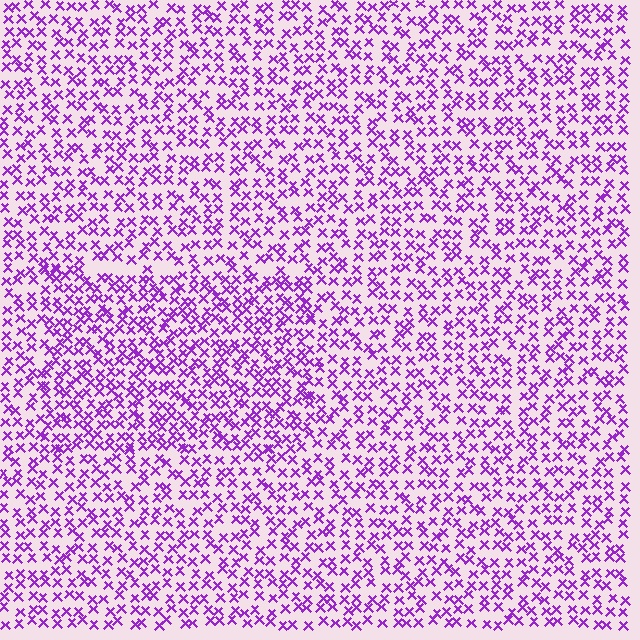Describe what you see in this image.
The image contains small purple elements arranged at two different densities. A rectangle-shaped region is visible where the elements are more densely packed than the surrounding area.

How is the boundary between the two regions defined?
The boundary is defined by a change in element density (approximately 1.4x ratio). All elements are the same color, size, and shape.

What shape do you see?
I see a rectangle.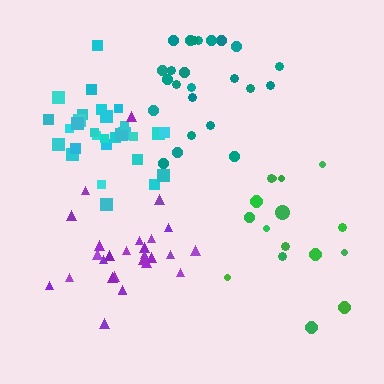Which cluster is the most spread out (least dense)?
Green.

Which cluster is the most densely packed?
Cyan.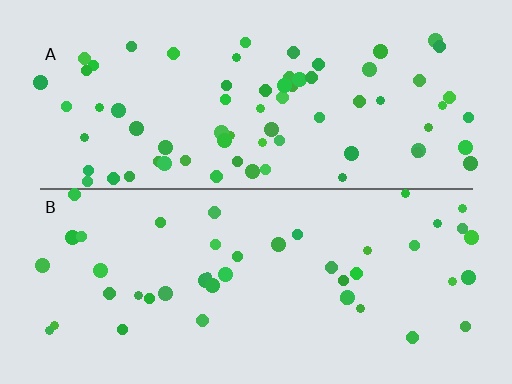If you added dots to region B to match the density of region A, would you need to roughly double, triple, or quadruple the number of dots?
Approximately double.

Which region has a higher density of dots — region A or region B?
A (the top).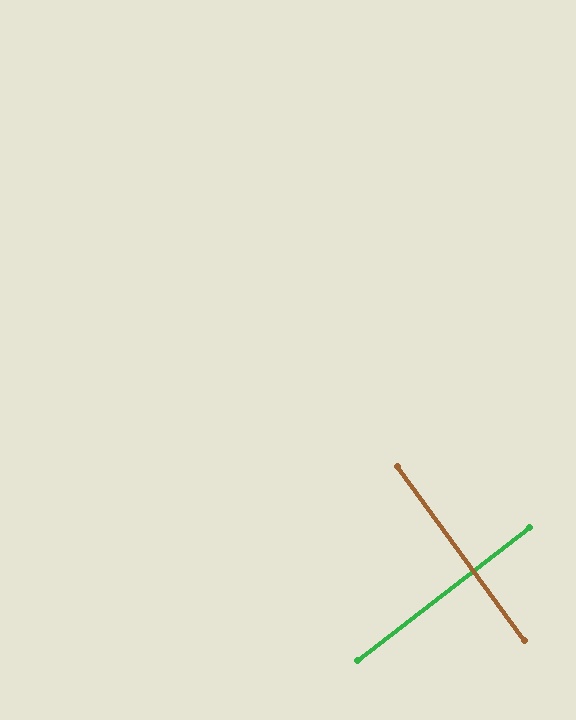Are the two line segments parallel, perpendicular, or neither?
Perpendicular — they meet at approximately 88°.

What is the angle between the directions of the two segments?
Approximately 88 degrees.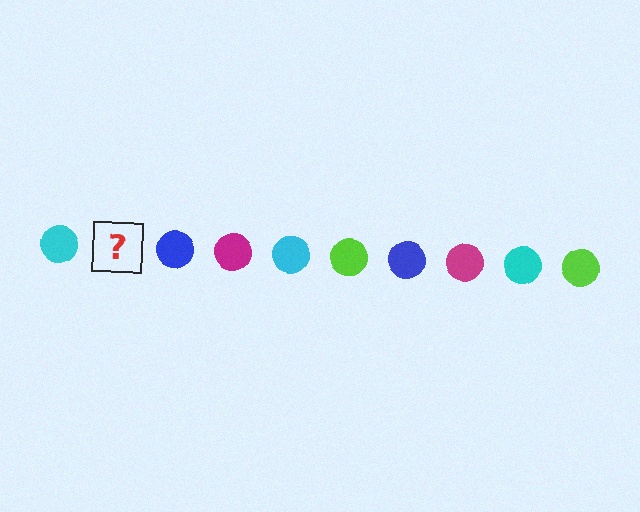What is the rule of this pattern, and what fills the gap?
The rule is that the pattern cycles through cyan, lime, blue, magenta circles. The gap should be filled with a lime circle.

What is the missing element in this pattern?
The missing element is a lime circle.